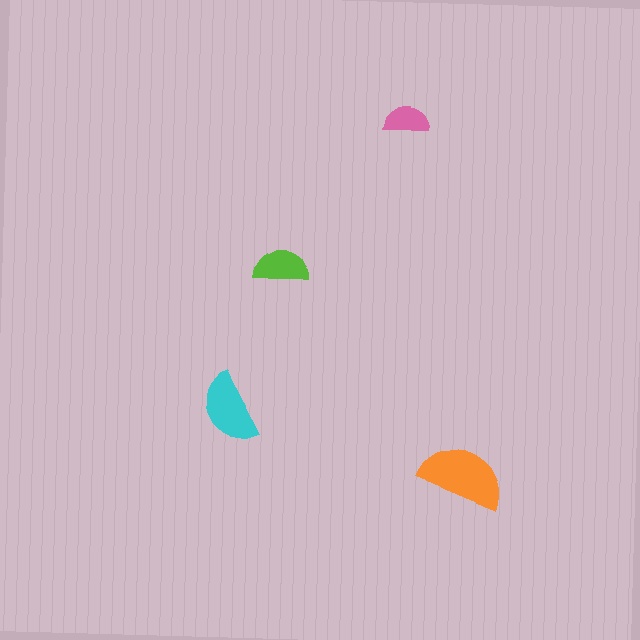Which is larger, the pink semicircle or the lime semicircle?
The lime one.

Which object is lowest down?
The orange semicircle is bottommost.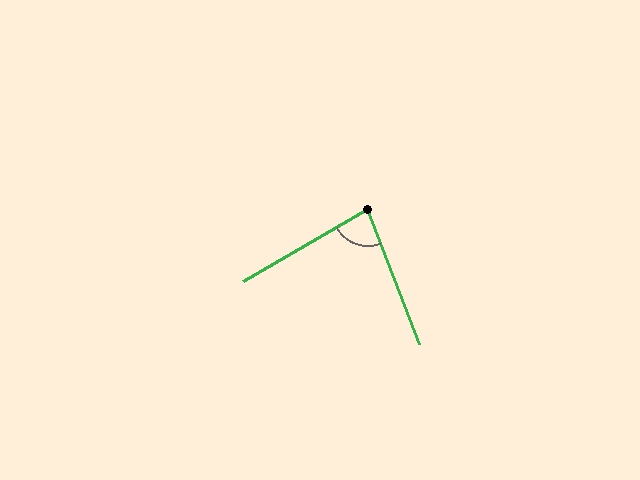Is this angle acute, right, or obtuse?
It is acute.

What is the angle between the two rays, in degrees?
Approximately 81 degrees.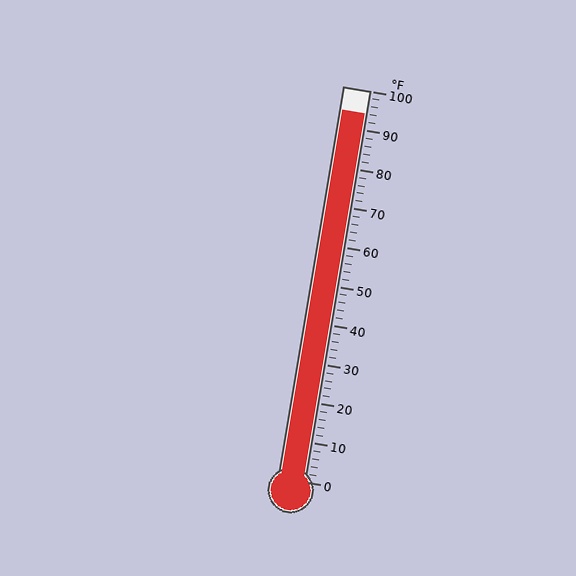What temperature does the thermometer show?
The thermometer shows approximately 94°F.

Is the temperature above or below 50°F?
The temperature is above 50°F.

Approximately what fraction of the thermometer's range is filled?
The thermometer is filled to approximately 95% of its range.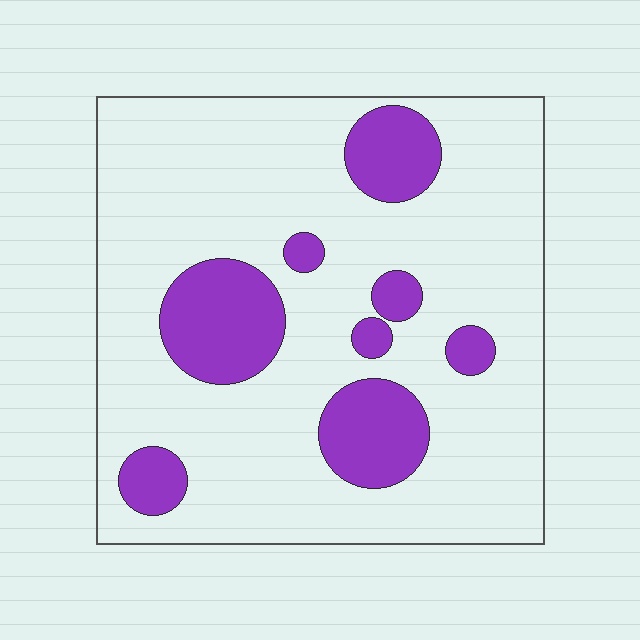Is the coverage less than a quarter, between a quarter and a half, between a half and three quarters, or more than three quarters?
Less than a quarter.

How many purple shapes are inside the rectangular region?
8.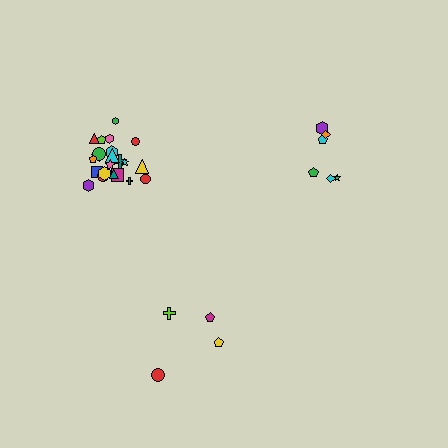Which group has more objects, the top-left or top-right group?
The top-left group.